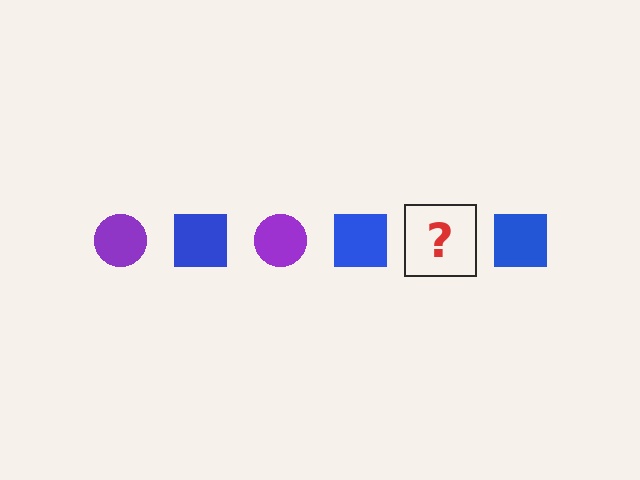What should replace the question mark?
The question mark should be replaced with a purple circle.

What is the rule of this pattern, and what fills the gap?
The rule is that the pattern alternates between purple circle and blue square. The gap should be filled with a purple circle.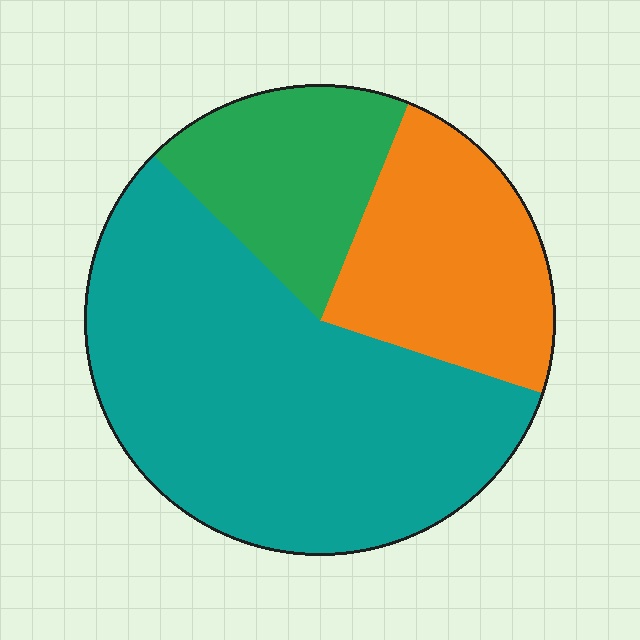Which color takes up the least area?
Green, at roughly 20%.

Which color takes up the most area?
Teal, at roughly 55%.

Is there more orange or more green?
Orange.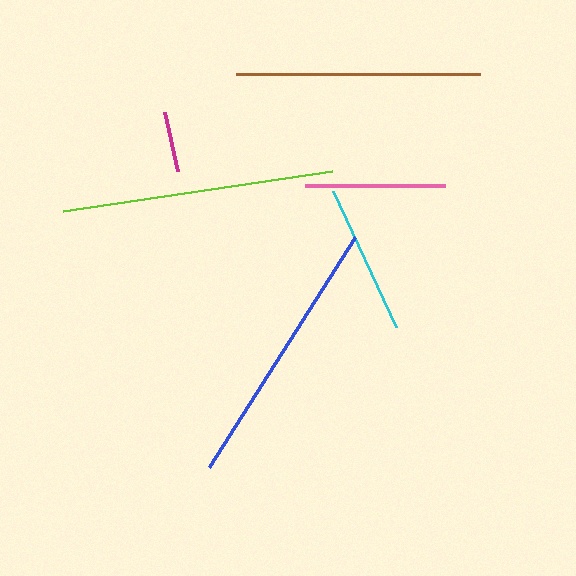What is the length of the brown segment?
The brown segment is approximately 244 pixels long.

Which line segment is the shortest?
The magenta line is the shortest at approximately 61 pixels.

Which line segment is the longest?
The blue line is the longest at approximately 273 pixels.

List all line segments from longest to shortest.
From longest to shortest: blue, lime, brown, cyan, pink, magenta.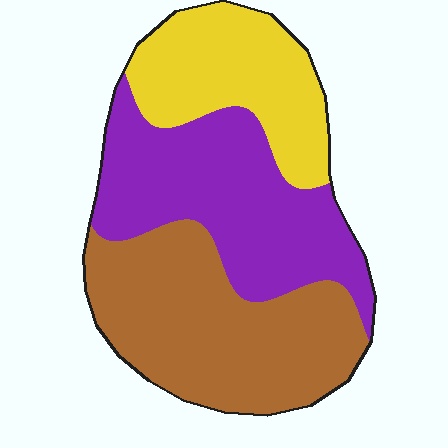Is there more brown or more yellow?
Brown.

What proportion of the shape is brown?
Brown covers roughly 40% of the shape.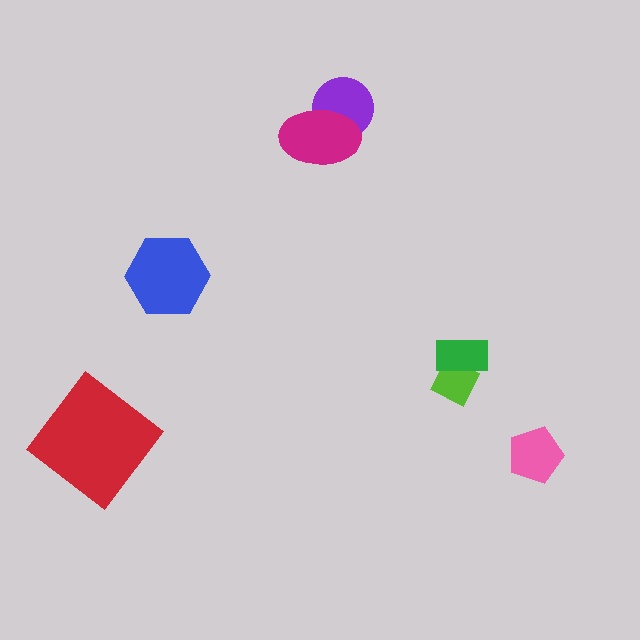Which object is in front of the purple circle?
The magenta ellipse is in front of the purple circle.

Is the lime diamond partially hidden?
Yes, it is partially covered by another shape.